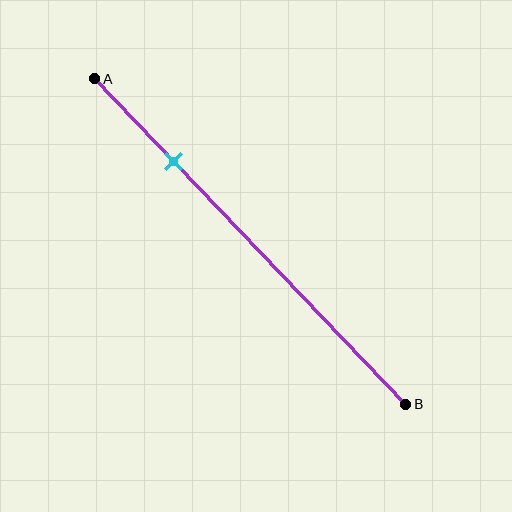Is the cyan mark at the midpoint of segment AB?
No, the mark is at about 25% from A, not at the 50% midpoint.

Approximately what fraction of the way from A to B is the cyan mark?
The cyan mark is approximately 25% of the way from A to B.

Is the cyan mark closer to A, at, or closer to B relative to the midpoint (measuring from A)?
The cyan mark is closer to point A than the midpoint of segment AB.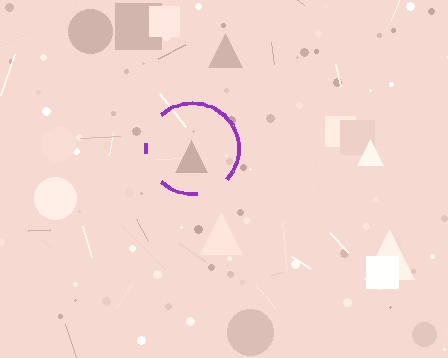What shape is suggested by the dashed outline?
The dashed outline suggests a circle.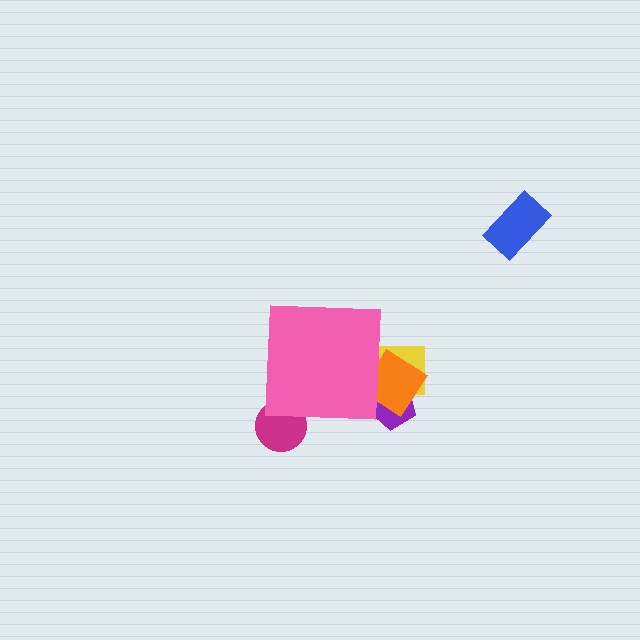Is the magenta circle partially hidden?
Yes, the magenta circle is partially hidden behind the pink square.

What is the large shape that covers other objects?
A pink square.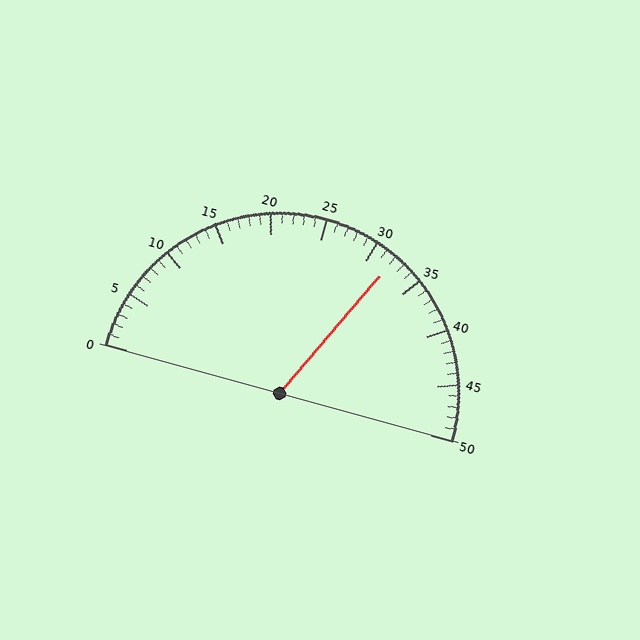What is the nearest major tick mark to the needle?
The nearest major tick mark is 30.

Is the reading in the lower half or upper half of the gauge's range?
The reading is in the upper half of the range (0 to 50).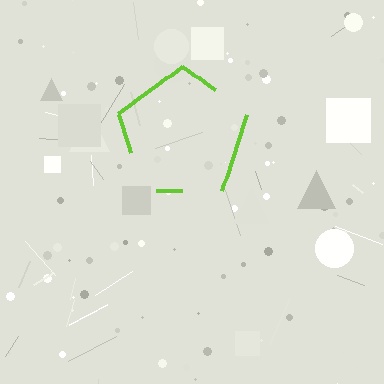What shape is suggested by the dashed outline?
The dashed outline suggests a pentagon.